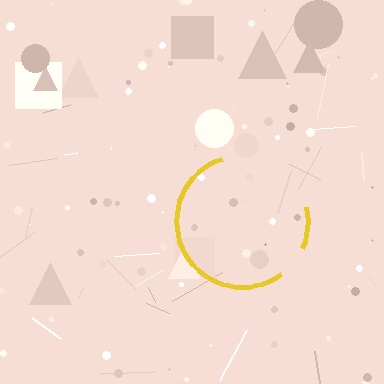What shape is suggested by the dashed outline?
The dashed outline suggests a circle.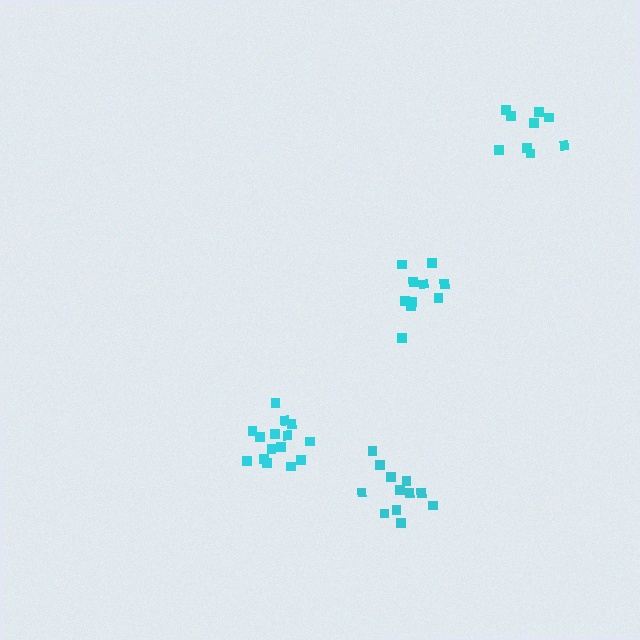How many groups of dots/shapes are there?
There are 4 groups.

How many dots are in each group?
Group 1: 15 dots, Group 2: 9 dots, Group 3: 12 dots, Group 4: 10 dots (46 total).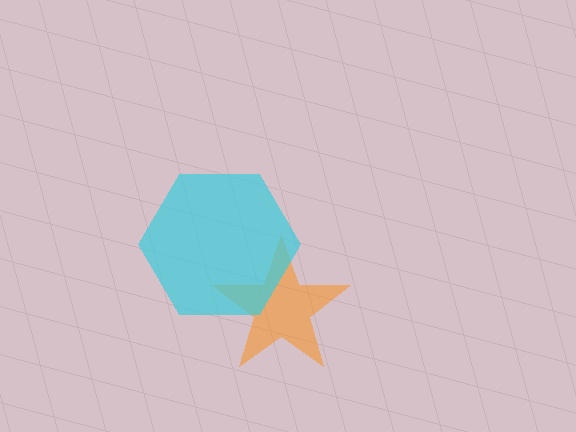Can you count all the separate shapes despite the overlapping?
Yes, there are 2 separate shapes.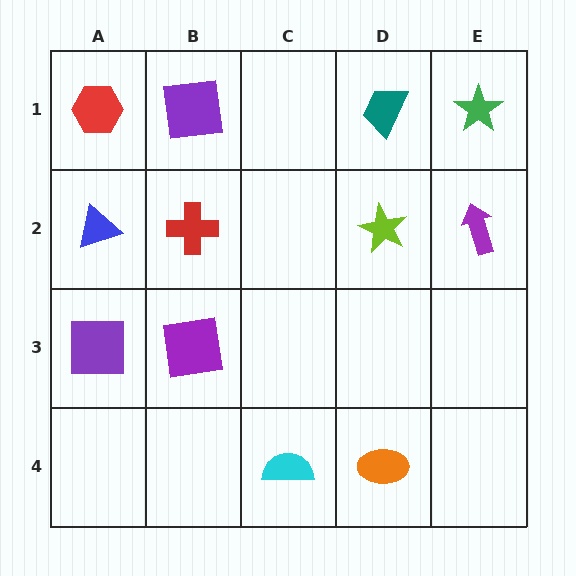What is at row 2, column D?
A lime star.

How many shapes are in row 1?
4 shapes.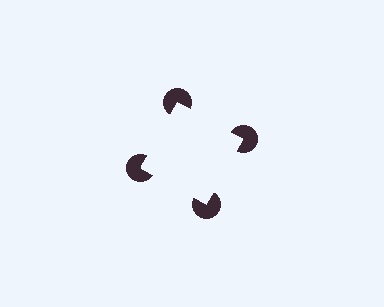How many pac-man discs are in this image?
There are 4 — one at each vertex of the illusory square.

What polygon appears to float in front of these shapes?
An illusory square — its edges are inferred from the aligned wedge cuts in the pac-man discs, not physically drawn.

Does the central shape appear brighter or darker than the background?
It typically appears slightly brighter than the background, even though no actual brightness change is drawn.